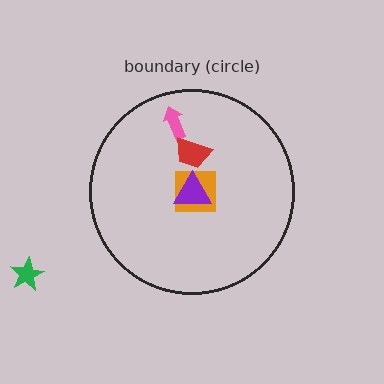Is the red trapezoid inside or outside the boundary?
Inside.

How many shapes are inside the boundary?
4 inside, 1 outside.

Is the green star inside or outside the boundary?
Outside.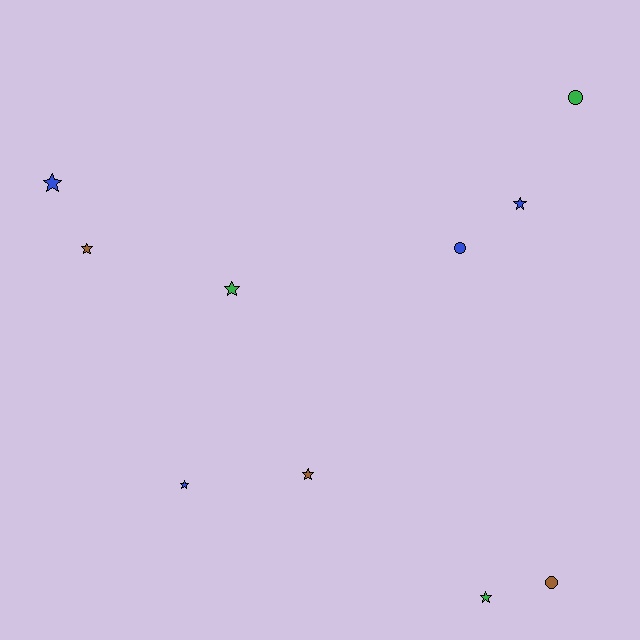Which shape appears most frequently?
Star, with 7 objects.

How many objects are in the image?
There are 10 objects.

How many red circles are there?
There are no red circles.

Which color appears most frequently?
Blue, with 4 objects.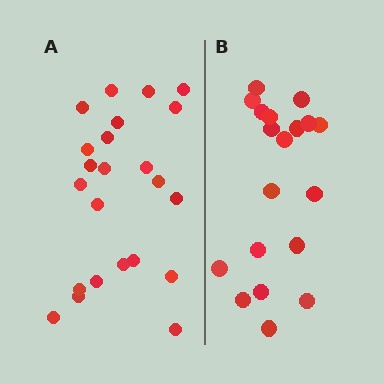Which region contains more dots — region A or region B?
Region A (the left region) has more dots.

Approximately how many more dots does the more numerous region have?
Region A has about 4 more dots than region B.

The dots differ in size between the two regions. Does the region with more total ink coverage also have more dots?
No. Region B has more total ink coverage because its dots are larger, but region A actually contains more individual dots. Total area can be misleading — the number of items is what matters here.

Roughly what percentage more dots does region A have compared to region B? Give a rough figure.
About 20% more.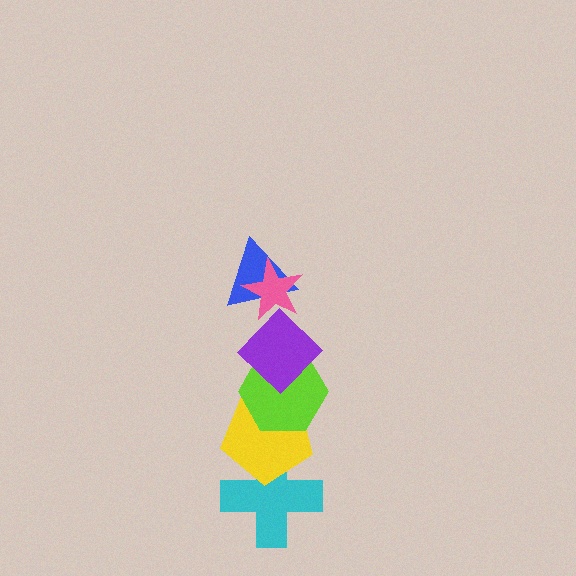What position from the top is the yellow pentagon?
The yellow pentagon is 5th from the top.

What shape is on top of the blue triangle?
The pink star is on top of the blue triangle.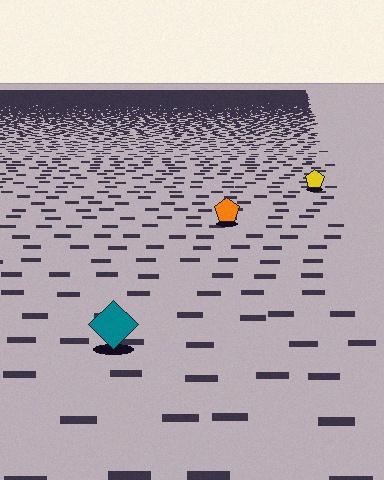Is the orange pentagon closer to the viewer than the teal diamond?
No. The teal diamond is closer — you can tell from the texture gradient: the ground texture is coarser near it.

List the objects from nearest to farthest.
From nearest to farthest: the teal diamond, the orange pentagon, the yellow pentagon.